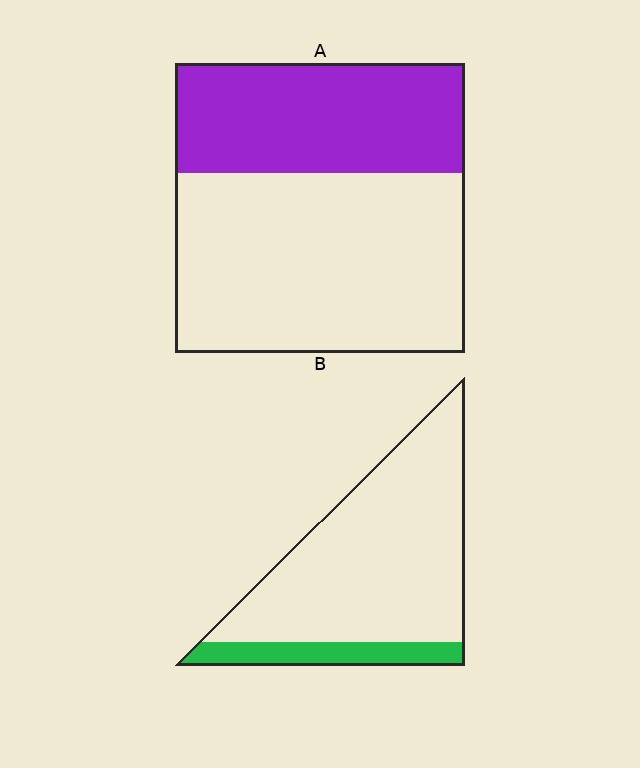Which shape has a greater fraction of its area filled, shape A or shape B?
Shape A.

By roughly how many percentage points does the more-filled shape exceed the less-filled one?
By roughly 20 percentage points (A over B).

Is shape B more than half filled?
No.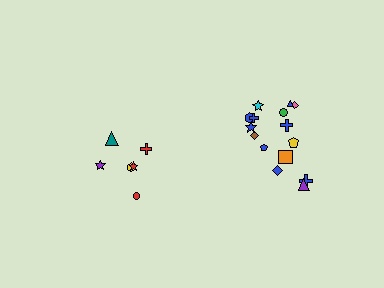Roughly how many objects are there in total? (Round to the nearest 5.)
Roughly 20 objects in total.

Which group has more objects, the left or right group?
The right group.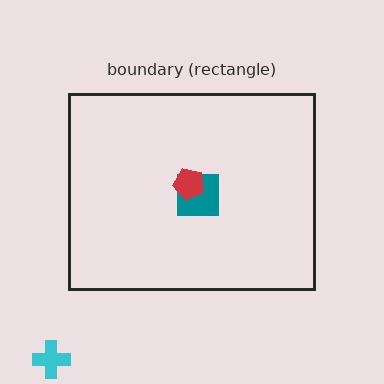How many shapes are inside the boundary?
3 inside, 1 outside.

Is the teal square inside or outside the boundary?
Inside.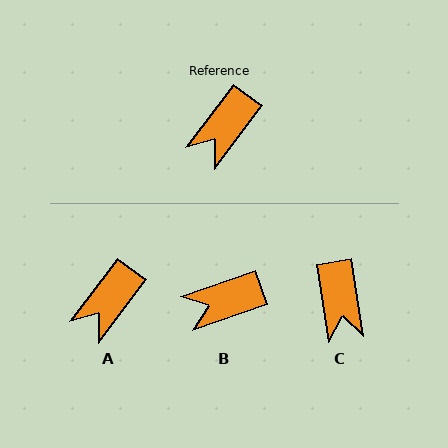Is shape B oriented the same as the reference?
No, it is off by about 34 degrees.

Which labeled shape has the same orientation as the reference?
A.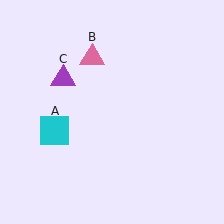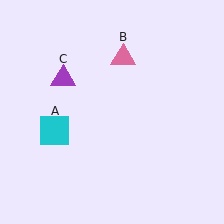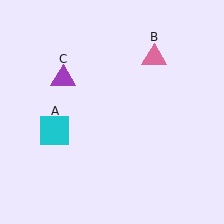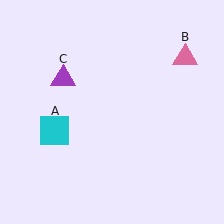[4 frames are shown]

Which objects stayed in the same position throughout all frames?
Cyan square (object A) and purple triangle (object C) remained stationary.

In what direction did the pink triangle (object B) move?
The pink triangle (object B) moved right.